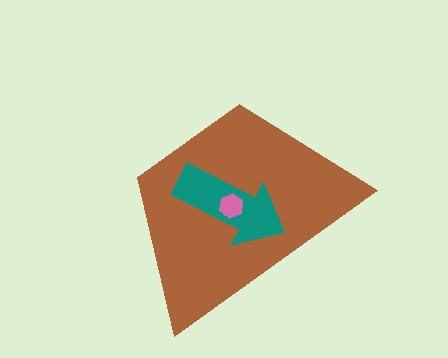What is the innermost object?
The pink hexagon.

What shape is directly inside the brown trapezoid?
The teal arrow.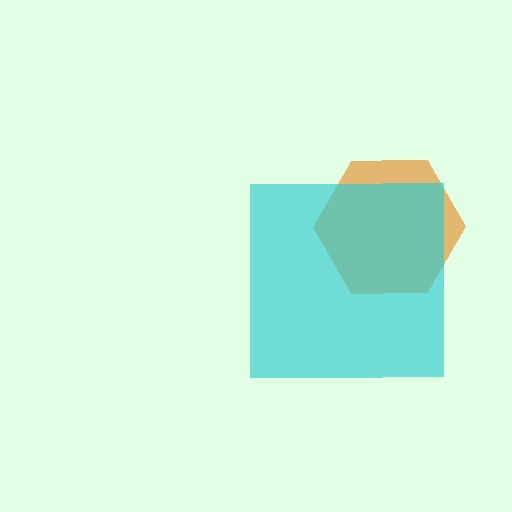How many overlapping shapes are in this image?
There are 2 overlapping shapes in the image.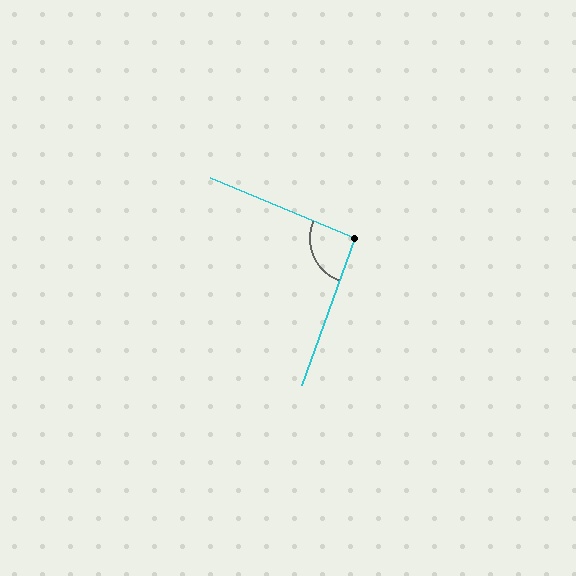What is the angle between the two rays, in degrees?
Approximately 93 degrees.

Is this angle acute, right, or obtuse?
It is approximately a right angle.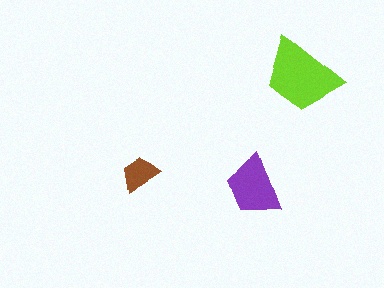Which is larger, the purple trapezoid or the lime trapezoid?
The lime one.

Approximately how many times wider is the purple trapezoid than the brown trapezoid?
About 1.5 times wider.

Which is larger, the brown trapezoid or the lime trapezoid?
The lime one.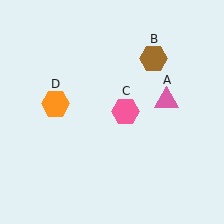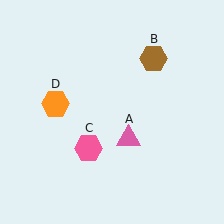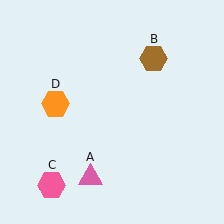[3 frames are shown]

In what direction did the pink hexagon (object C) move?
The pink hexagon (object C) moved down and to the left.